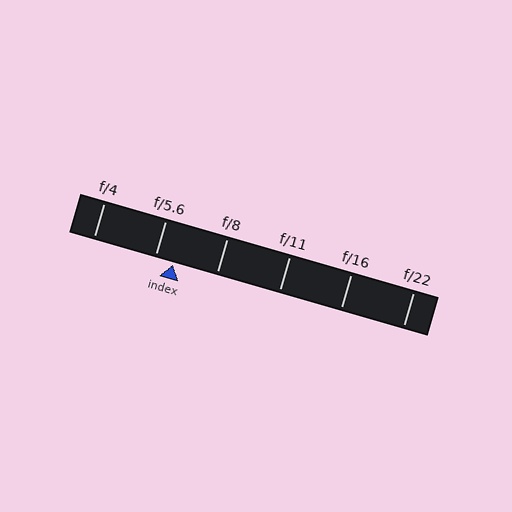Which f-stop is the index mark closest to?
The index mark is closest to f/5.6.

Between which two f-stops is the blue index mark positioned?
The index mark is between f/5.6 and f/8.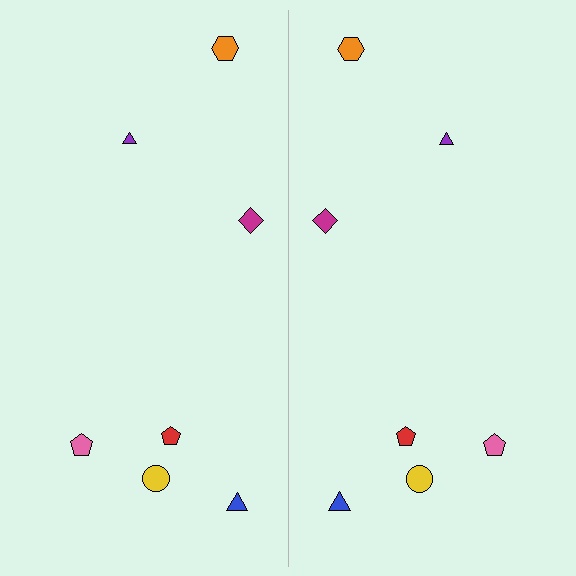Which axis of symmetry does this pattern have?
The pattern has a vertical axis of symmetry running through the center of the image.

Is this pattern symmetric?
Yes, this pattern has bilateral (reflection) symmetry.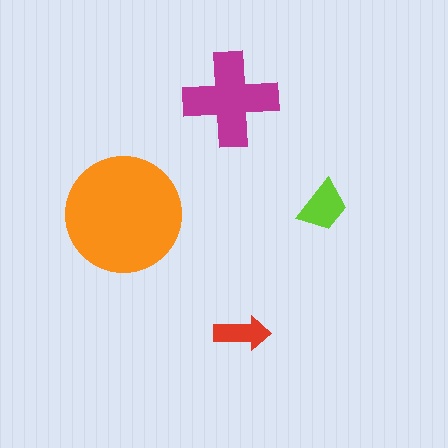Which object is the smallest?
The red arrow.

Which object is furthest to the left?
The orange circle is leftmost.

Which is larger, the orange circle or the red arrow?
The orange circle.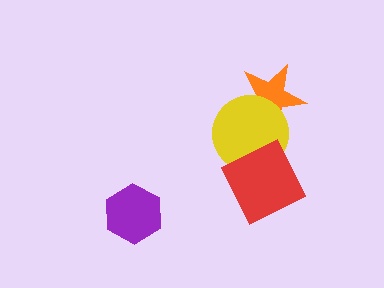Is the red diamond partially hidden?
No, no other shape covers it.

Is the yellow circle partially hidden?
Yes, it is partially covered by another shape.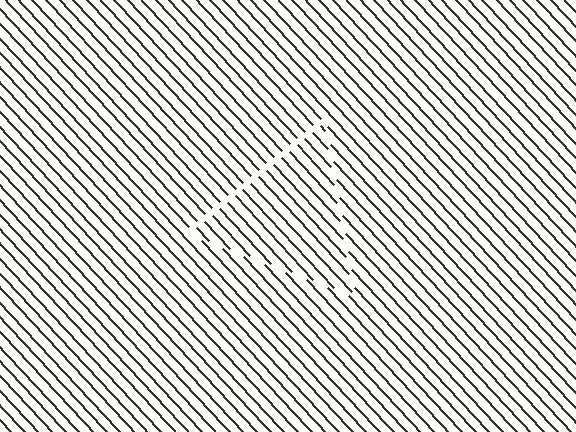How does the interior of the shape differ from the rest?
The interior of the shape contains the same grating, shifted by half a period — the contour is defined by the phase discontinuity where line-ends from the inner and outer gratings abut.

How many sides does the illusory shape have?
3 sides — the line-ends trace a triangle.